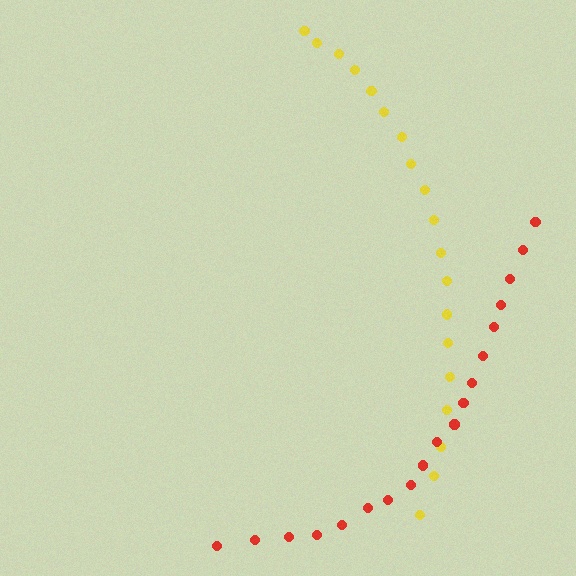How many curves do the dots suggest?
There are 2 distinct paths.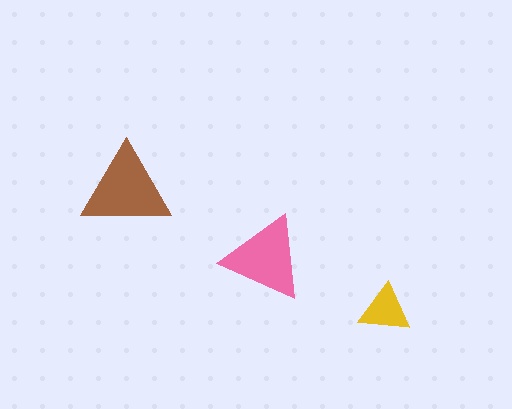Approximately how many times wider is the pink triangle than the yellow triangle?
About 1.5 times wider.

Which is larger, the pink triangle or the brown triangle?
The brown one.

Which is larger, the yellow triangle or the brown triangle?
The brown one.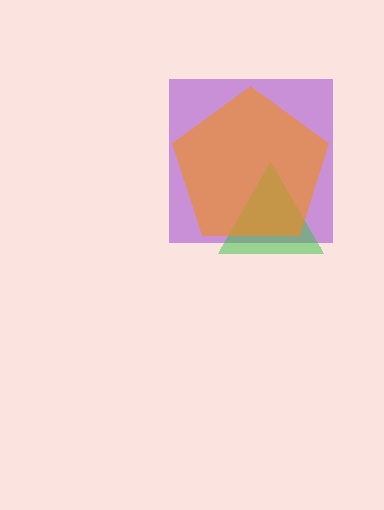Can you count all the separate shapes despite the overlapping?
Yes, there are 3 separate shapes.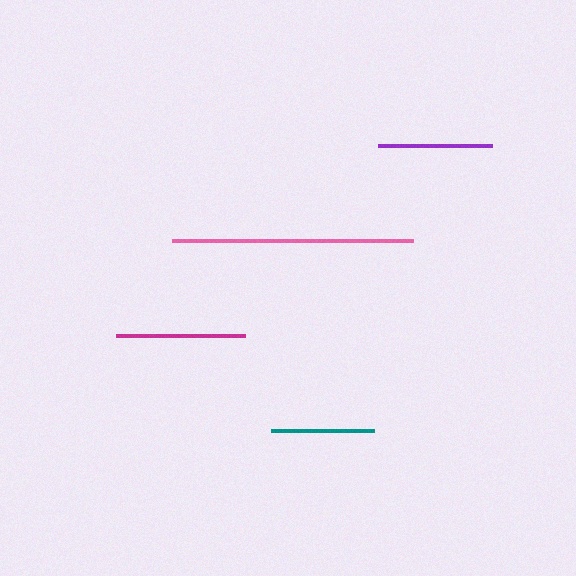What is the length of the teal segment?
The teal segment is approximately 103 pixels long.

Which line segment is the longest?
The pink line is the longest at approximately 241 pixels.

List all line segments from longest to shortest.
From longest to shortest: pink, magenta, purple, teal.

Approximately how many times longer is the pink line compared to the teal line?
The pink line is approximately 2.3 times the length of the teal line.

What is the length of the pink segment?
The pink segment is approximately 241 pixels long.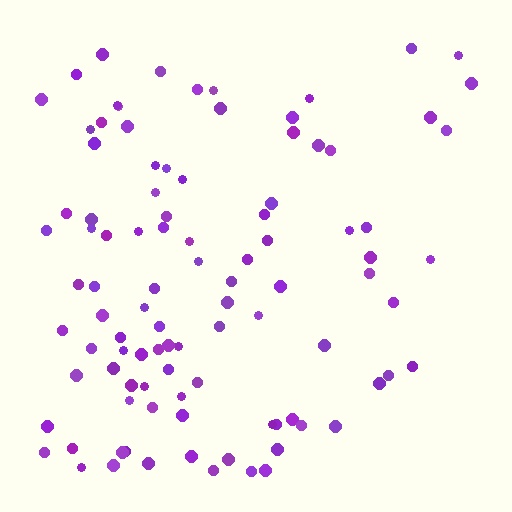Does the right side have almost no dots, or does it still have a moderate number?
Still a moderate number, just noticeably fewer than the left.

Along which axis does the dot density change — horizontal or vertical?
Horizontal.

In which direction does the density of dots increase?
From right to left, with the left side densest.